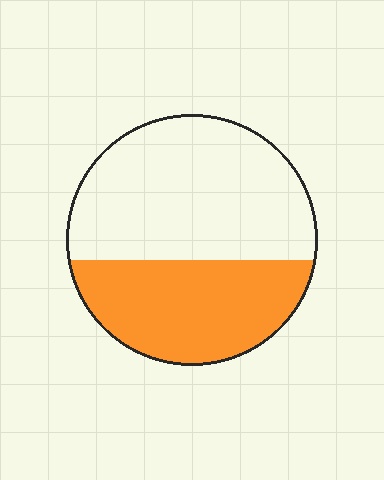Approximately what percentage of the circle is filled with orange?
Approximately 40%.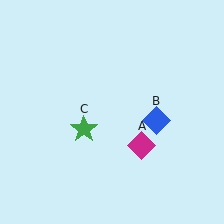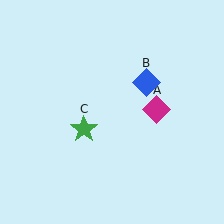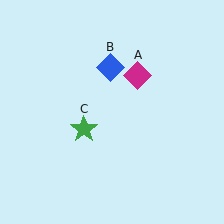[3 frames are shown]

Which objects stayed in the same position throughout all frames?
Green star (object C) remained stationary.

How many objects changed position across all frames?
2 objects changed position: magenta diamond (object A), blue diamond (object B).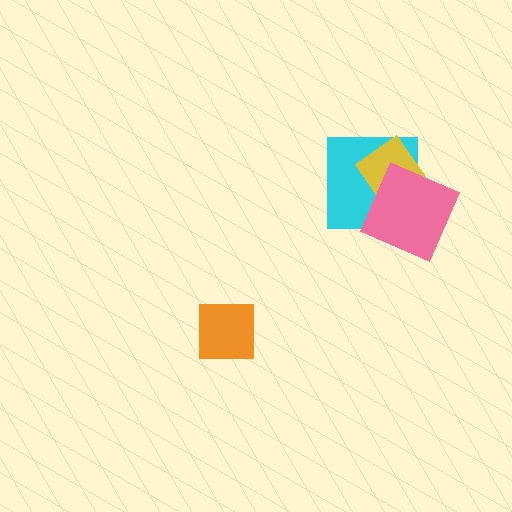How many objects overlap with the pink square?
2 objects overlap with the pink square.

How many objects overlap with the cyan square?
2 objects overlap with the cyan square.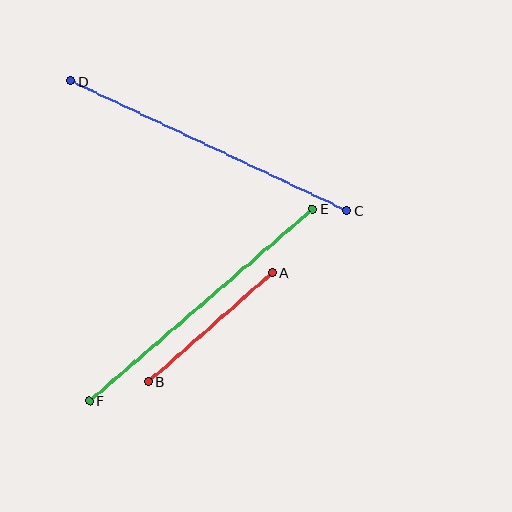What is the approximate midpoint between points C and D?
The midpoint is at approximately (209, 146) pixels.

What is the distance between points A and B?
The distance is approximately 165 pixels.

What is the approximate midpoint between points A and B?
The midpoint is at approximately (210, 327) pixels.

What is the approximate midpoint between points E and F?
The midpoint is at approximately (201, 305) pixels.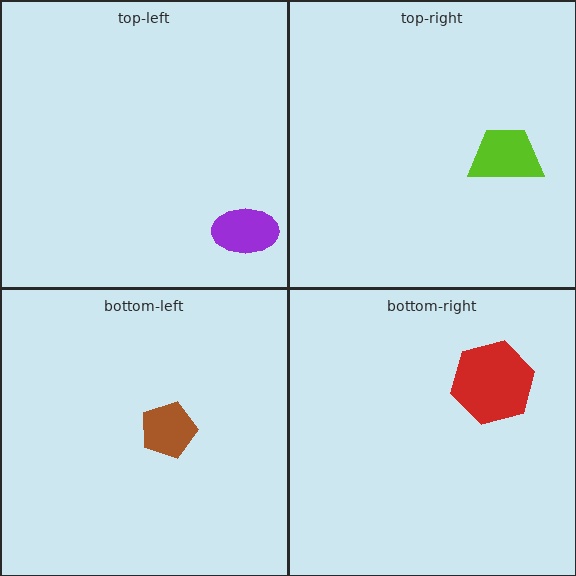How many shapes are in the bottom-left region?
1.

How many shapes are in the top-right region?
1.